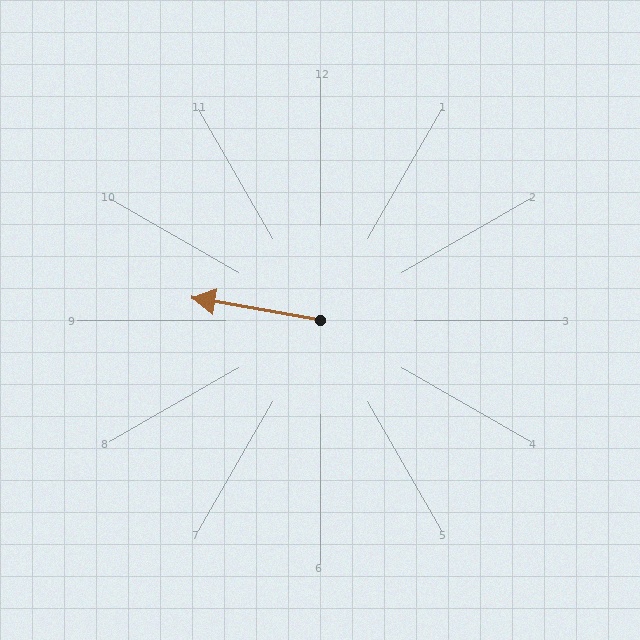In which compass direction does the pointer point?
West.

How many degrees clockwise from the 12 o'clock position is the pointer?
Approximately 280 degrees.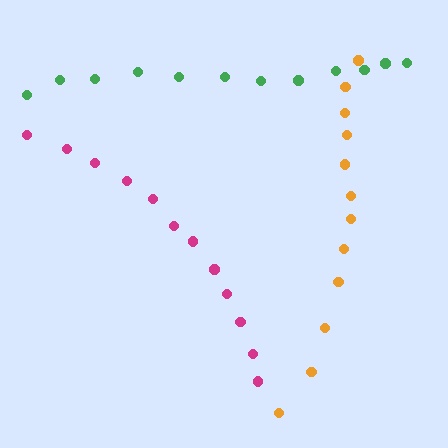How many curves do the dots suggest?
There are 3 distinct paths.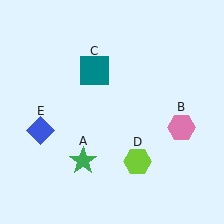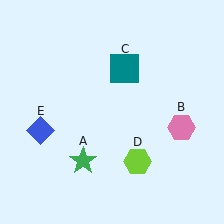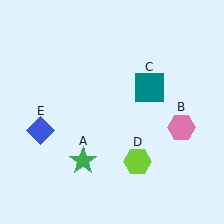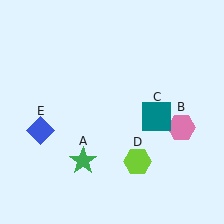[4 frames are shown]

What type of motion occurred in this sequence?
The teal square (object C) rotated clockwise around the center of the scene.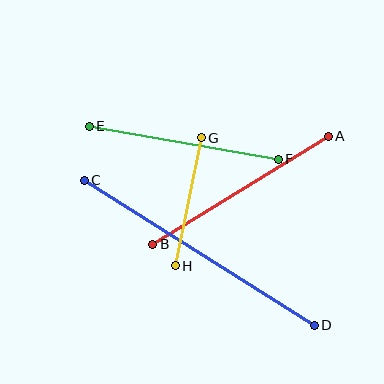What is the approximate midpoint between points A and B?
The midpoint is at approximately (240, 190) pixels.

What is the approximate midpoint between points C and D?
The midpoint is at approximately (199, 253) pixels.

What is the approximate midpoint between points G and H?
The midpoint is at approximately (188, 202) pixels.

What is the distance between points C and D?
The distance is approximately 272 pixels.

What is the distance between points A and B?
The distance is approximately 206 pixels.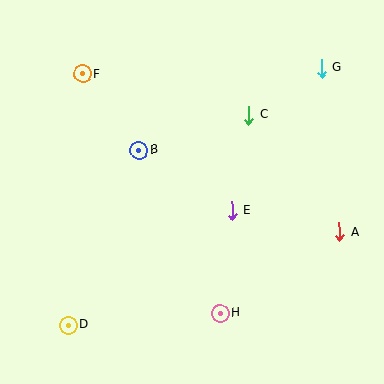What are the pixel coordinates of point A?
Point A is at (340, 232).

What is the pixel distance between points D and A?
The distance between D and A is 287 pixels.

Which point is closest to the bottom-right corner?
Point A is closest to the bottom-right corner.